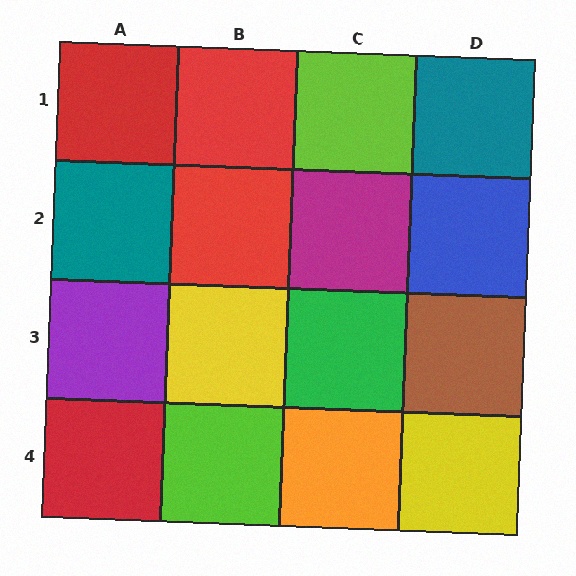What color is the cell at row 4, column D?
Yellow.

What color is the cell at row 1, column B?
Red.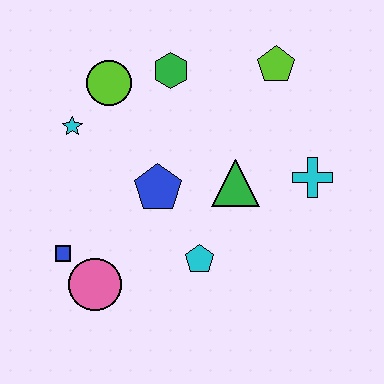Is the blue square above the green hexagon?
No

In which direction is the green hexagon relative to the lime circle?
The green hexagon is to the right of the lime circle.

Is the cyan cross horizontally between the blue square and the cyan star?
No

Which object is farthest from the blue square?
The lime pentagon is farthest from the blue square.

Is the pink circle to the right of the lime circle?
No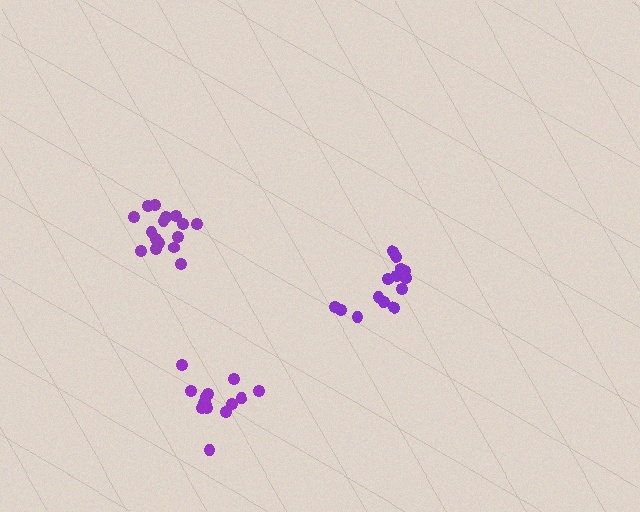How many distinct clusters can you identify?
There are 3 distinct clusters.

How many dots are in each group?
Group 1: 16 dots, Group 2: 15 dots, Group 3: 14 dots (45 total).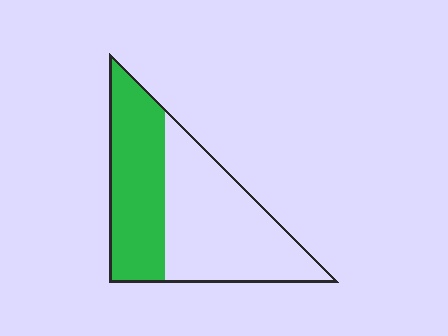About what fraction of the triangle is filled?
About two fifths (2/5).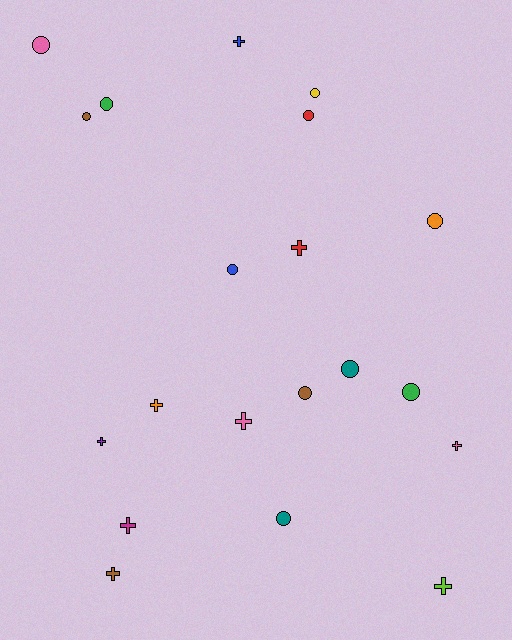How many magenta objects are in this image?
There is 1 magenta object.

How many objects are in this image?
There are 20 objects.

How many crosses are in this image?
There are 9 crosses.